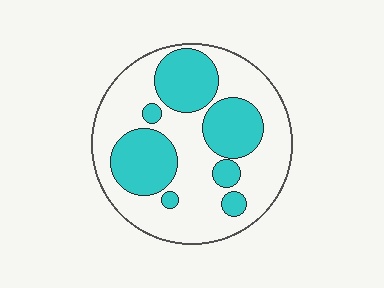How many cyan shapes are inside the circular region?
7.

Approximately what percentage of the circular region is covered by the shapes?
Approximately 35%.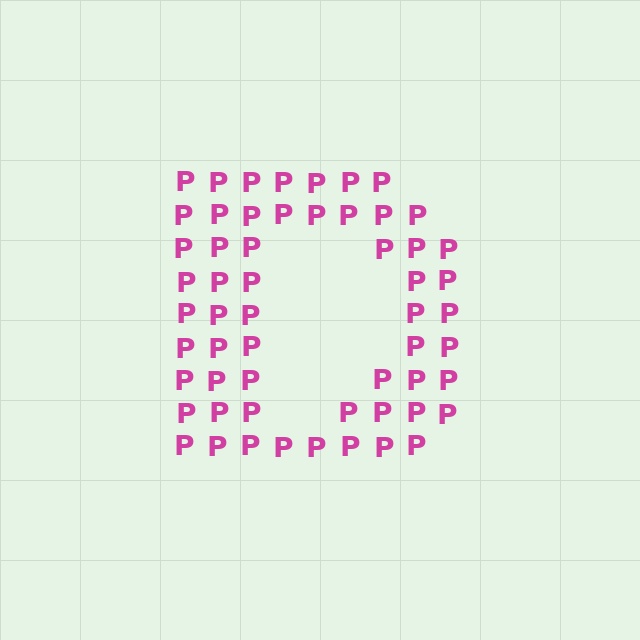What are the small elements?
The small elements are letter P's.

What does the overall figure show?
The overall figure shows the letter D.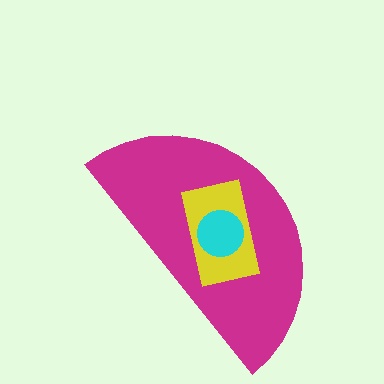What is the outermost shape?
The magenta semicircle.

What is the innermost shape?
The cyan circle.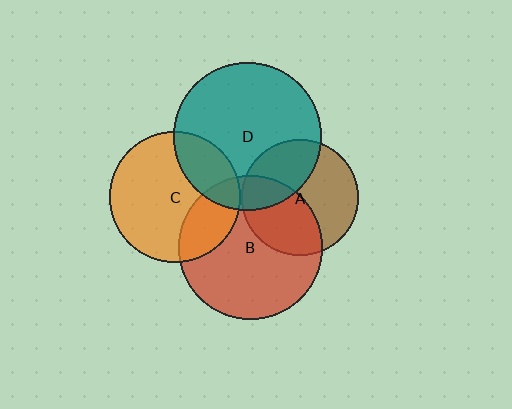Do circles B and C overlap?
Yes.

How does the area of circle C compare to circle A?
Approximately 1.3 times.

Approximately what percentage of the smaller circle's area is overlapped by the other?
Approximately 25%.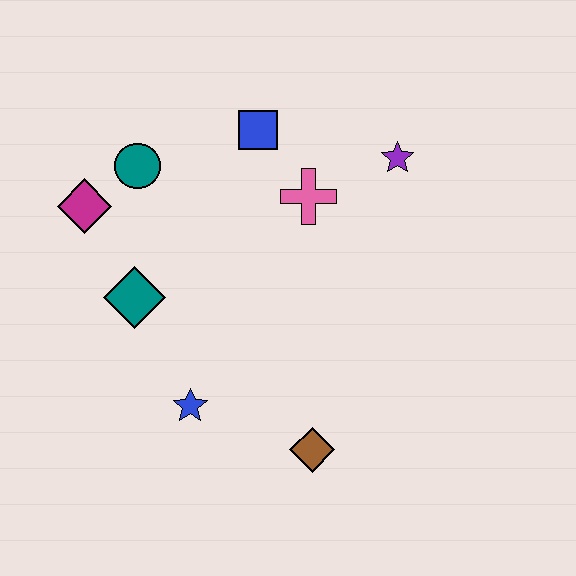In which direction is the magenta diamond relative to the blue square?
The magenta diamond is to the left of the blue square.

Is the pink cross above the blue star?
Yes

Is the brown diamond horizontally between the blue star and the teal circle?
No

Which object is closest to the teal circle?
The magenta diamond is closest to the teal circle.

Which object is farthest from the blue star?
The purple star is farthest from the blue star.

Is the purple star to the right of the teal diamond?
Yes